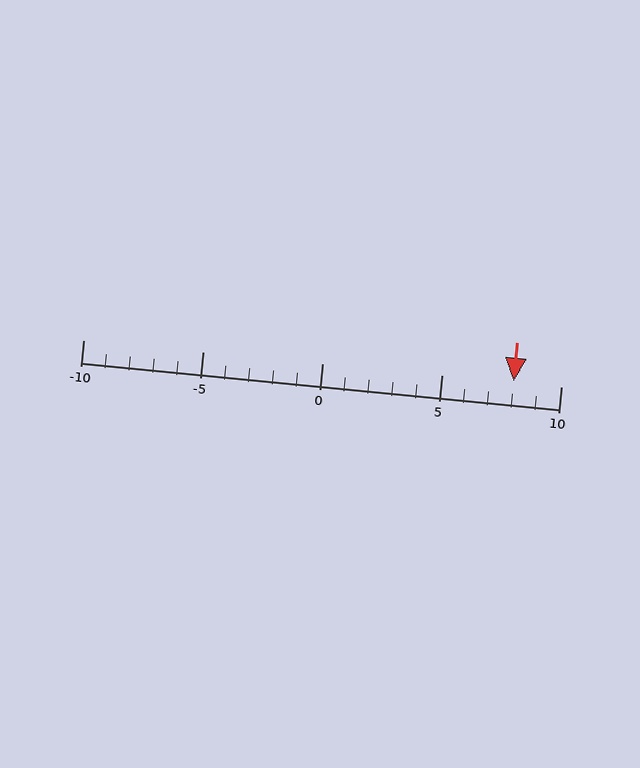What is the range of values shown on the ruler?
The ruler shows values from -10 to 10.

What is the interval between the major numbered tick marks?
The major tick marks are spaced 5 units apart.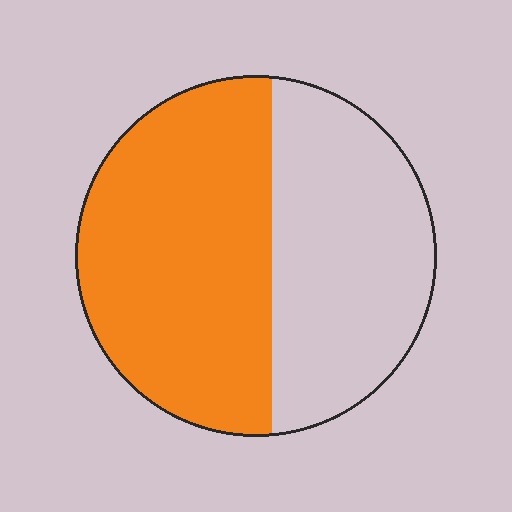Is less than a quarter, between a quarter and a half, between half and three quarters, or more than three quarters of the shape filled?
Between half and three quarters.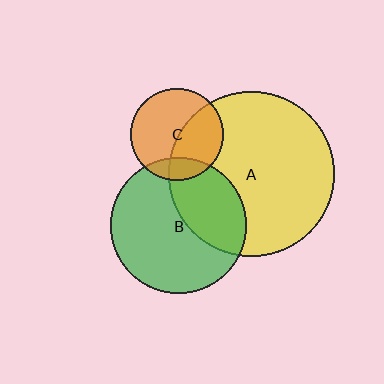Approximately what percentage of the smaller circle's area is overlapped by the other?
Approximately 35%.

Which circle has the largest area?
Circle A (yellow).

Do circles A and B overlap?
Yes.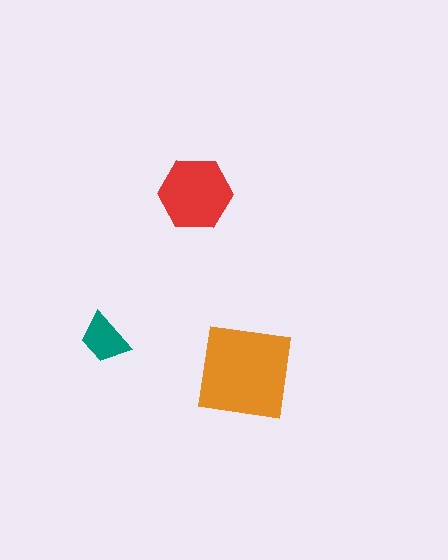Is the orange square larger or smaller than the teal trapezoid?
Larger.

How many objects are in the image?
There are 3 objects in the image.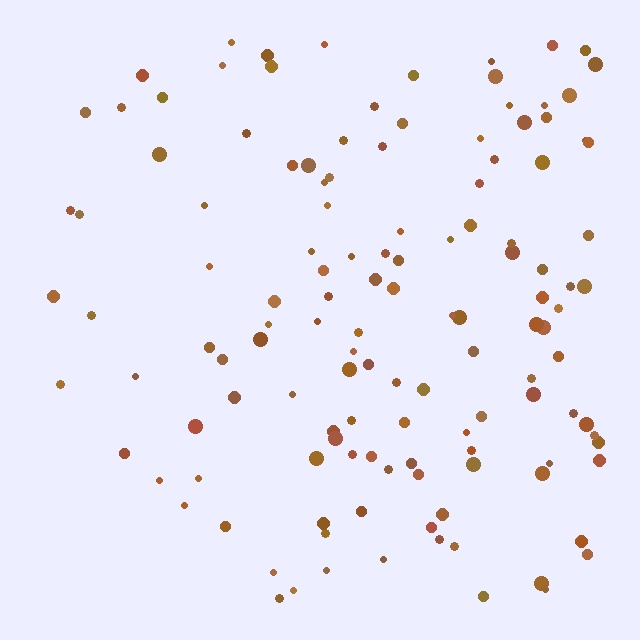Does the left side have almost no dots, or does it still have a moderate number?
Still a moderate number, just noticeably fewer than the right.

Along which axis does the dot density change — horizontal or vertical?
Horizontal.